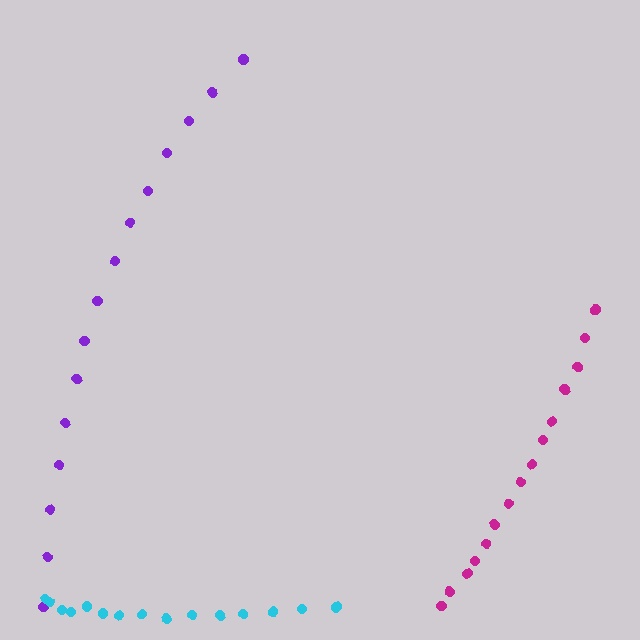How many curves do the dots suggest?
There are 3 distinct paths.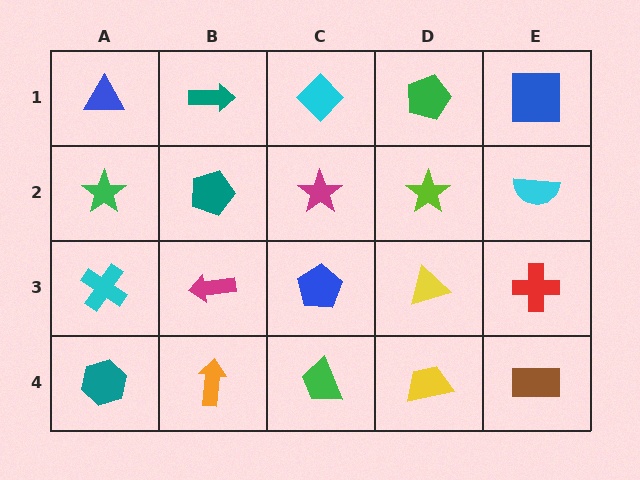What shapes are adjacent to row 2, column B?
A teal arrow (row 1, column B), a magenta arrow (row 3, column B), a green star (row 2, column A), a magenta star (row 2, column C).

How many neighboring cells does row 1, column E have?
2.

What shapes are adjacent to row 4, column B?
A magenta arrow (row 3, column B), a teal hexagon (row 4, column A), a green trapezoid (row 4, column C).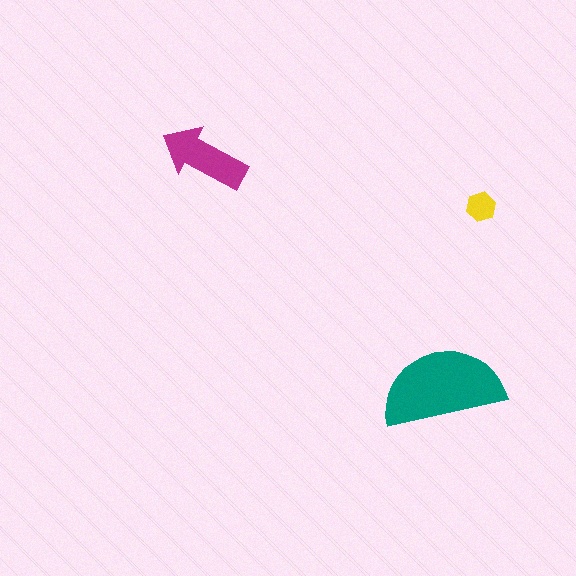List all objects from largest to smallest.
The teal semicircle, the magenta arrow, the yellow hexagon.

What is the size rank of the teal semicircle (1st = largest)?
1st.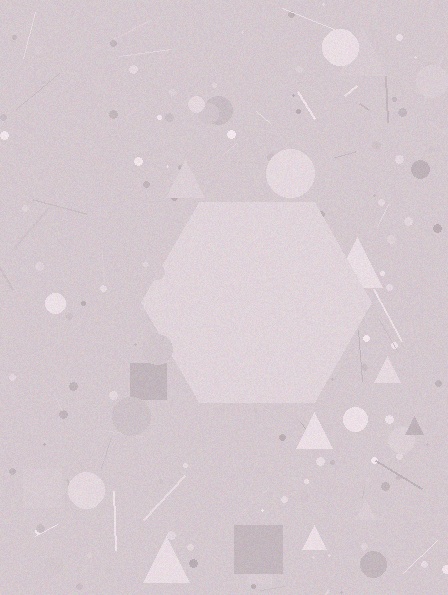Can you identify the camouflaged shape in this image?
The camouflaged shape is a hexagon.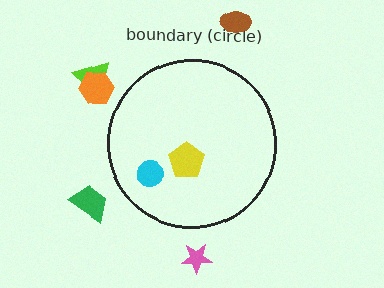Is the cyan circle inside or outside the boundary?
Inside.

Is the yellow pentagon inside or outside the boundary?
Inside.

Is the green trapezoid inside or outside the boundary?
Outside.